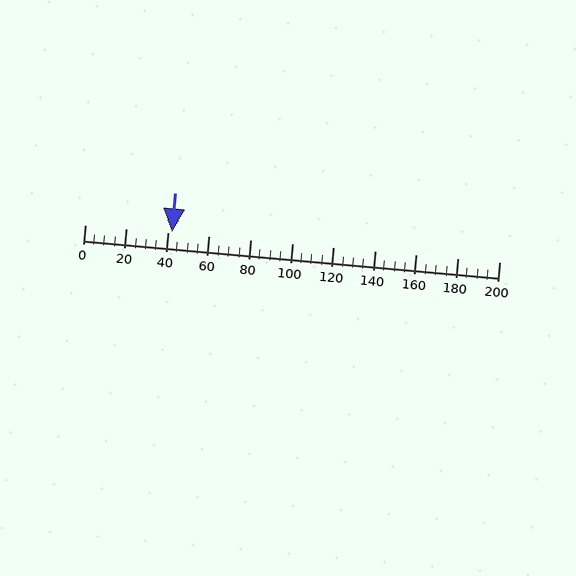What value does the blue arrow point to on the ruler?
The blue arrow points to approximately 42.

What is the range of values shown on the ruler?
The ruler shows values from 0 to 200.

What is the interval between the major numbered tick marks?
The major tick marks are spaced 20 units apart.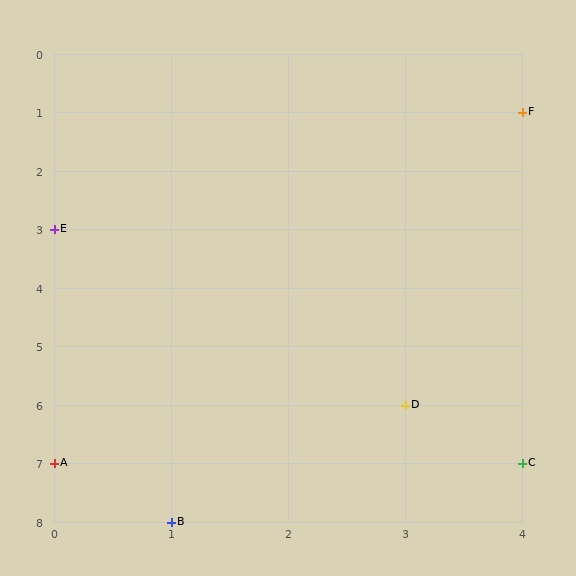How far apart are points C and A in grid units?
Points C and A are 4 columns apart.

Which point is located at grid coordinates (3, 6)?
Point D is at (3, 6).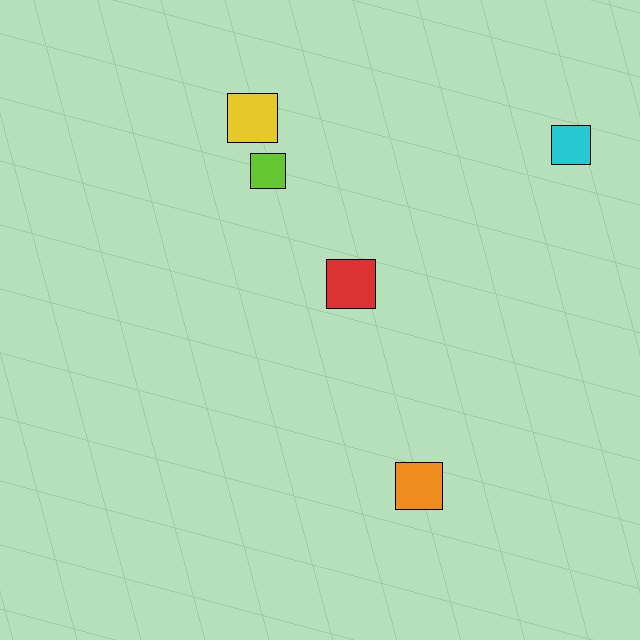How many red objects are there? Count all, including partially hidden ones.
There is 1 red object.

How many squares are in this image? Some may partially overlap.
There are 5 squares.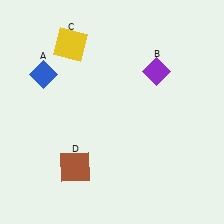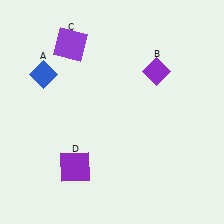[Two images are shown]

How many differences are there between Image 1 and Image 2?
There are 2 differences between the two images.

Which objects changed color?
C changed from yellow to purple. D changed from brown to purple.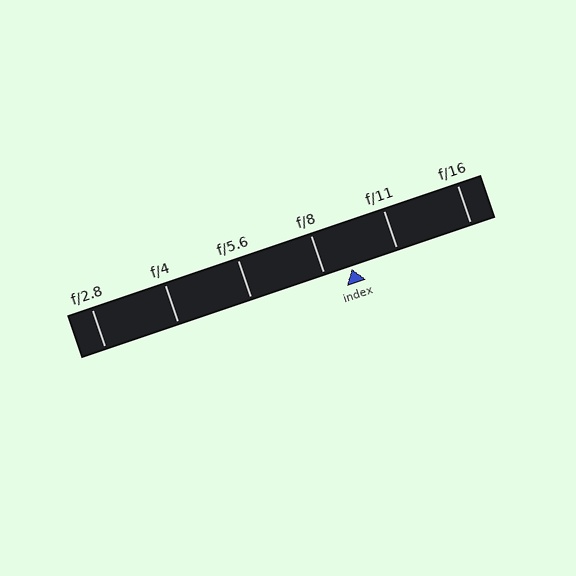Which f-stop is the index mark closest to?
The index mark is closest to f/8.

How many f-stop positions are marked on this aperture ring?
There are 6 f-stop positions marked.